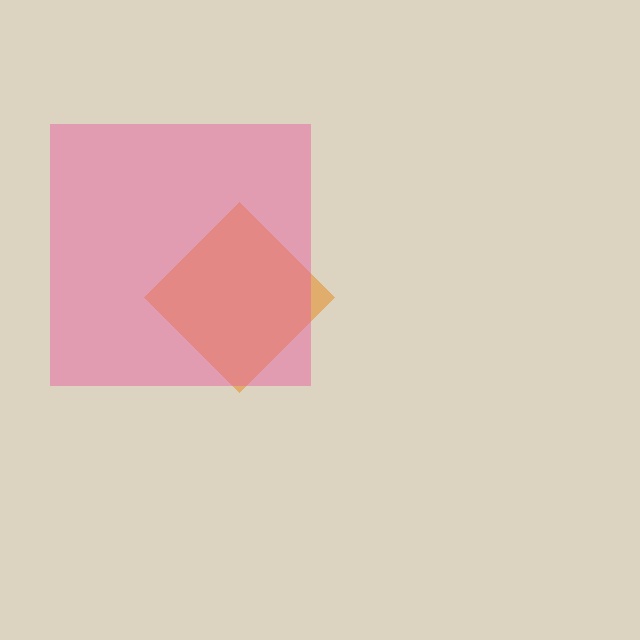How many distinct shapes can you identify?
There are 2 distinct shapes: an orange diamond, a pink square.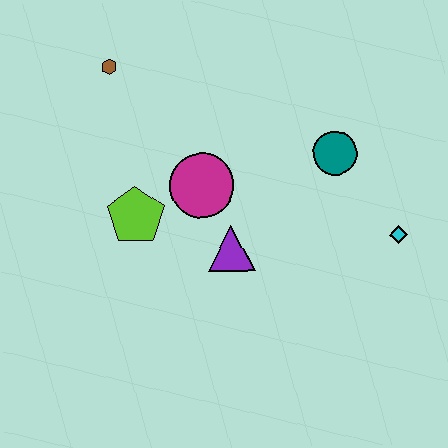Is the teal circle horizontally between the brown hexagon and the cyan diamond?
Yes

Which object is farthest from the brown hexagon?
The cyan diamond is farthest from the brown hexagon.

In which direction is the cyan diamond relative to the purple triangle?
The cyan diamond is to the right of the purple triangle.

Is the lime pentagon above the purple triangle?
Yes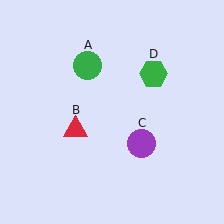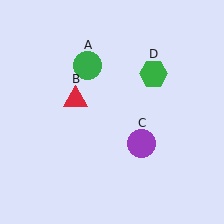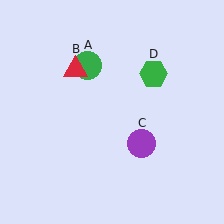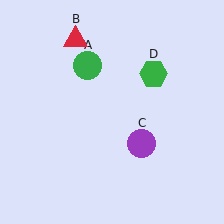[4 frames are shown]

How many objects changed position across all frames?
1 object changed position: red triangle (object B).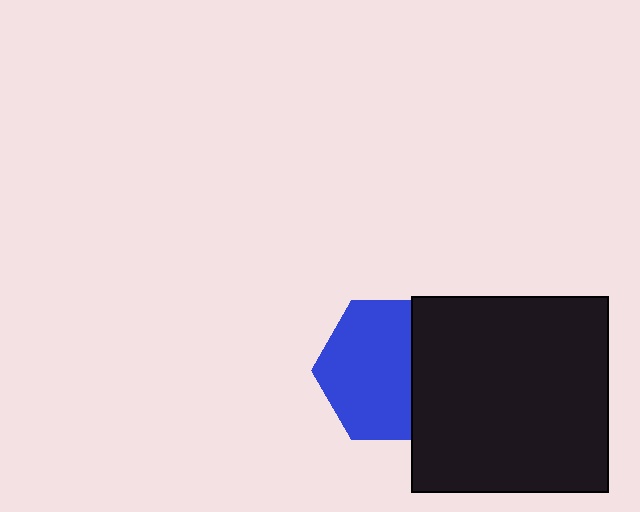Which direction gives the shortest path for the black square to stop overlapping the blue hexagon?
Moving right gives the shortest separation.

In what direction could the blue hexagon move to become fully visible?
The blue hexagon could move left. That would shift it out from behind the black square entirely.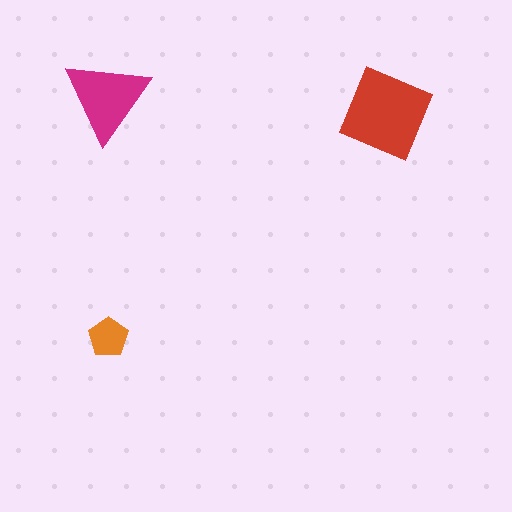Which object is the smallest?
The orange pentagon.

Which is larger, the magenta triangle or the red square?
The red square.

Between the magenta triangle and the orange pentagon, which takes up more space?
The magenta triangle.